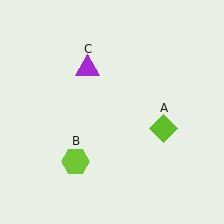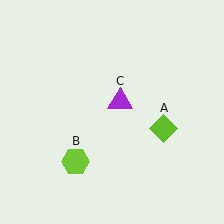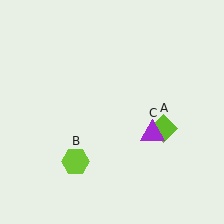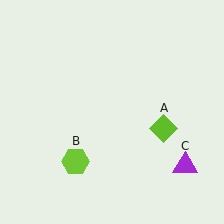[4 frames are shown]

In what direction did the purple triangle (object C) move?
The purple triangle (object C) moved down and to the right.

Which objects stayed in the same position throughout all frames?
Lime diamond (object A) and lime hexagon (object B) remained stationary.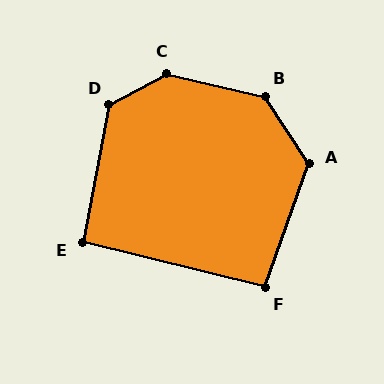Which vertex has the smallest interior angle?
E, at approximately 93 degrees.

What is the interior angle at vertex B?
Approximately 136 degrees (obtuse).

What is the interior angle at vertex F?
Approximately 95 degrees (obtuse).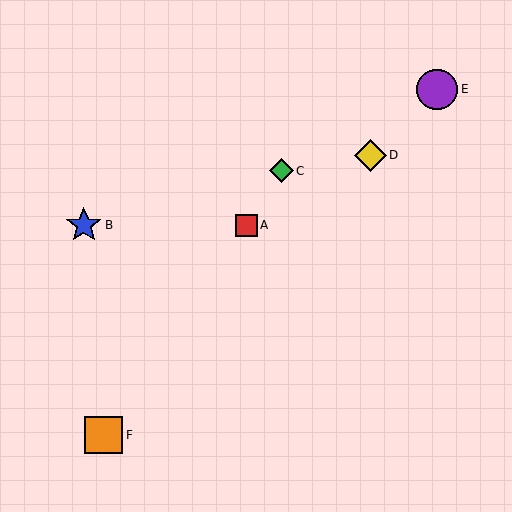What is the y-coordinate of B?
Object B is at y≈225.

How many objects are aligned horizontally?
2 objects (A, B) are aligned horizontally.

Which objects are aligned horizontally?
Objects A, B are aligned horizontally.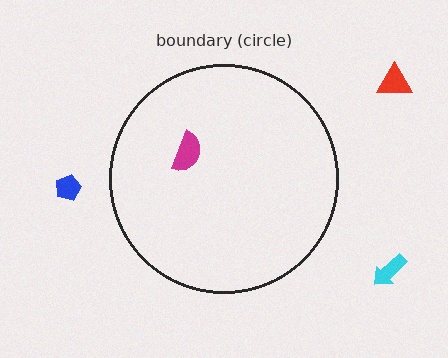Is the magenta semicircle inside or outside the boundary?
Inside.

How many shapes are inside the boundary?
1 inside, 3 outside.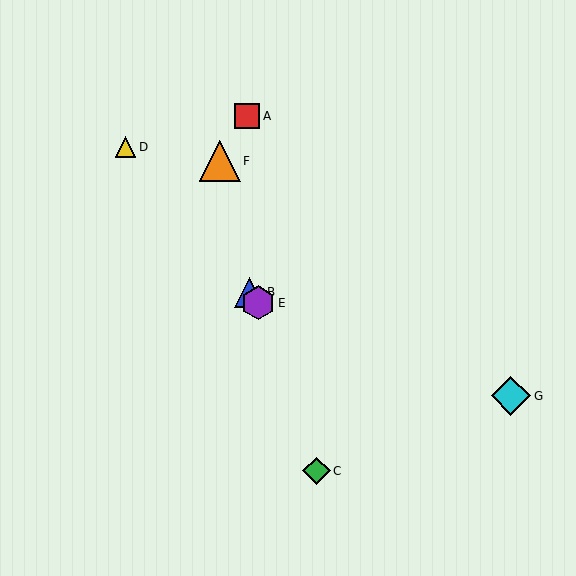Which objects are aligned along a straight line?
Objects B, D, E are aligned along a straight line.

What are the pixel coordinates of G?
Object G is at (511, 396).